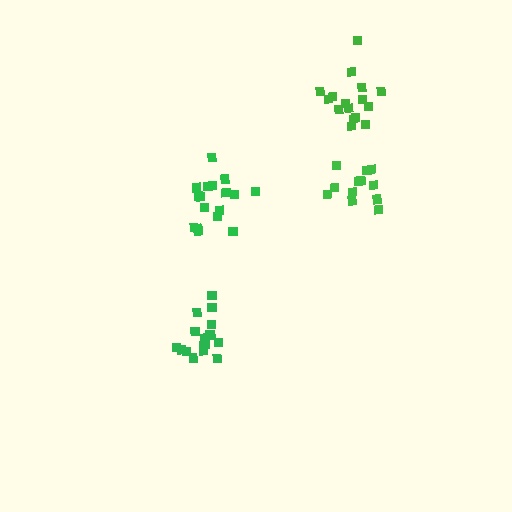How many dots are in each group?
Group 1: 17 dots, Group 2: 12 dots, Group 3: 16 dots, Group 4: 16 dots (61 total).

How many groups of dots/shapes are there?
There are 4 groups.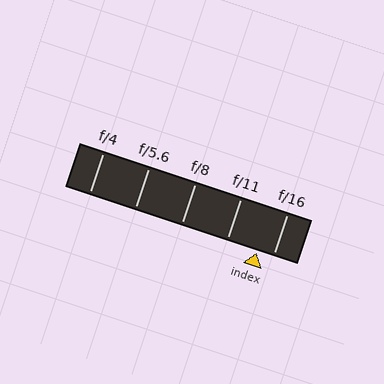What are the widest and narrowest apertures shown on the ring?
The widest aperture shown is f/4 and the narrowest is f/16.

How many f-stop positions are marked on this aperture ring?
There are 5 f-stop positions marked.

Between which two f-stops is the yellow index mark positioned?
The index mark is between f/11 and f/16.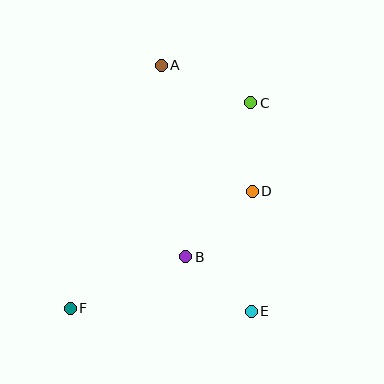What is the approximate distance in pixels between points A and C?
The distance between A and C is approximately 97 pixels.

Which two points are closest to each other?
Points B and E are closest to each other.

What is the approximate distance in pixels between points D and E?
The distance between D and E is approximately 120 pixels.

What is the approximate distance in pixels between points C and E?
The distance between C and E is approximately 208 pixels.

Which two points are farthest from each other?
Points C and F are farthest from each other.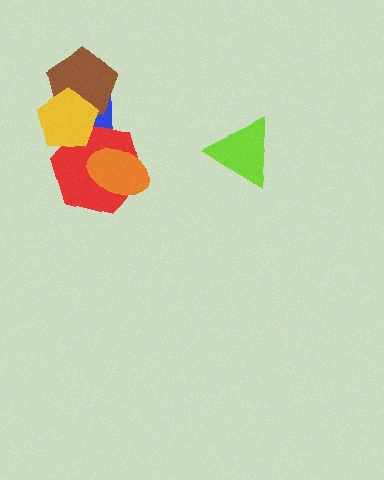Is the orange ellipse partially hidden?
No, no other shape covers it.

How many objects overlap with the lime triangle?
0 objects overlap with the lime triangle.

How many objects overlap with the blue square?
3 objects overlap with the blue square.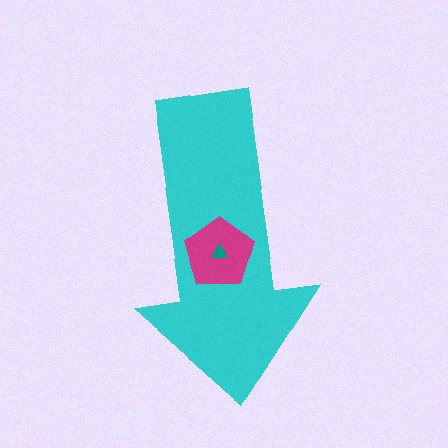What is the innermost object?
The teal triangle.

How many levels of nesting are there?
3.